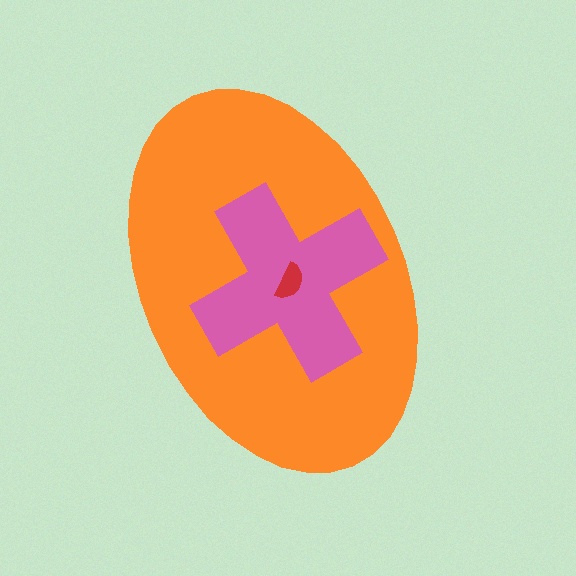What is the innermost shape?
The red semicircle.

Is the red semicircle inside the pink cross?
Yes.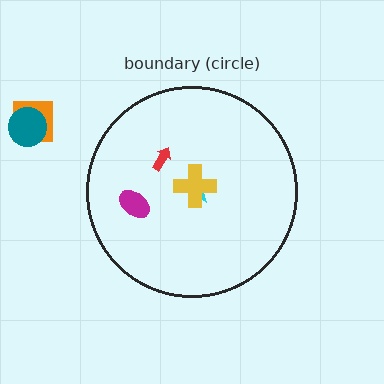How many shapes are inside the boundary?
4 inside, 2 outside.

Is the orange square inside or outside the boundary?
Outside.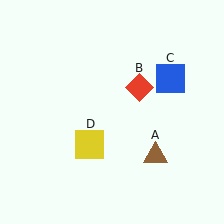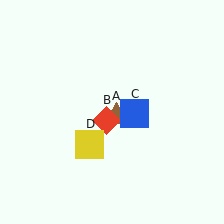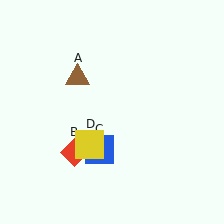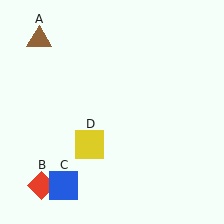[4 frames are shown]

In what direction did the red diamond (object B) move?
The red diamond (object B) moved down and to the left.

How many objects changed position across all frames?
3 objects changed position: brown triangle (object A), red diamond (object B), blue square (object C).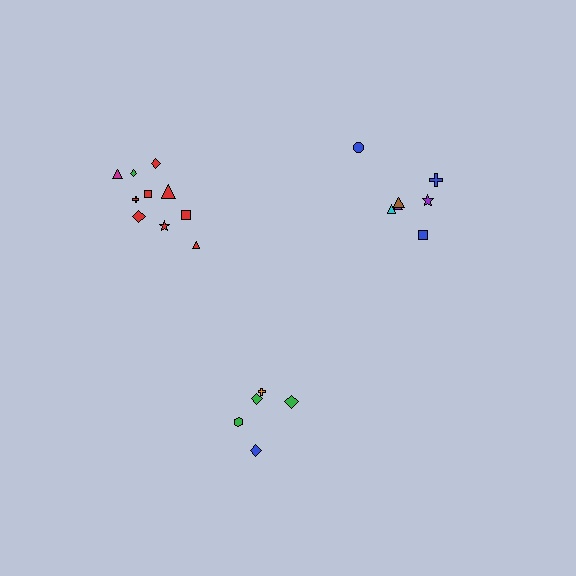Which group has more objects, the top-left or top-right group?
The top-left group.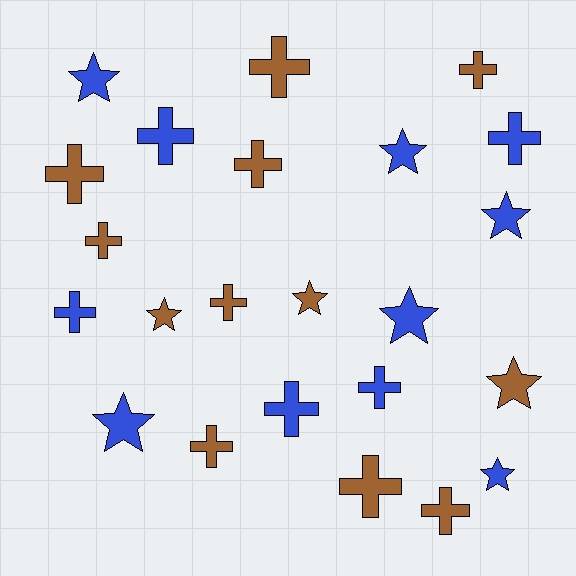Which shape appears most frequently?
Cross, with 14 objects.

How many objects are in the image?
There are 23 objects.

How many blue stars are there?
There are 6 blue stars.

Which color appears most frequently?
Brown, with 12 objects.